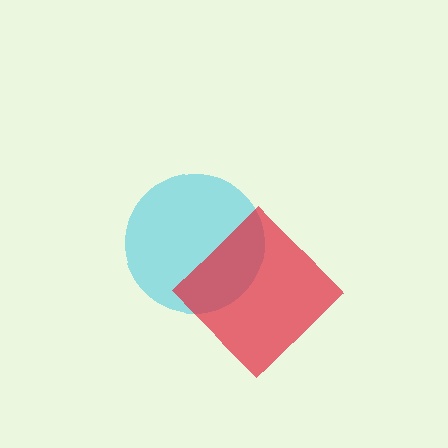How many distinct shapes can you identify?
There are 2 distinct shapes: a cyan circle, a red diamond.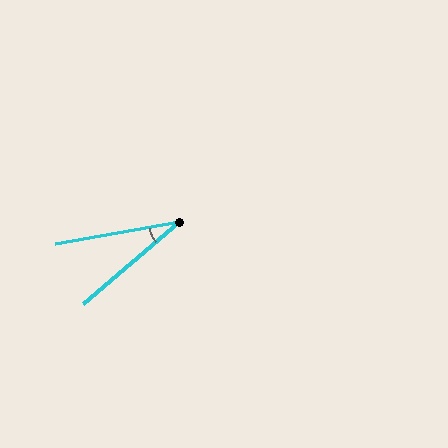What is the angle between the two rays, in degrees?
Approximately 30 degrees.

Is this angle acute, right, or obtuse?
It is acute.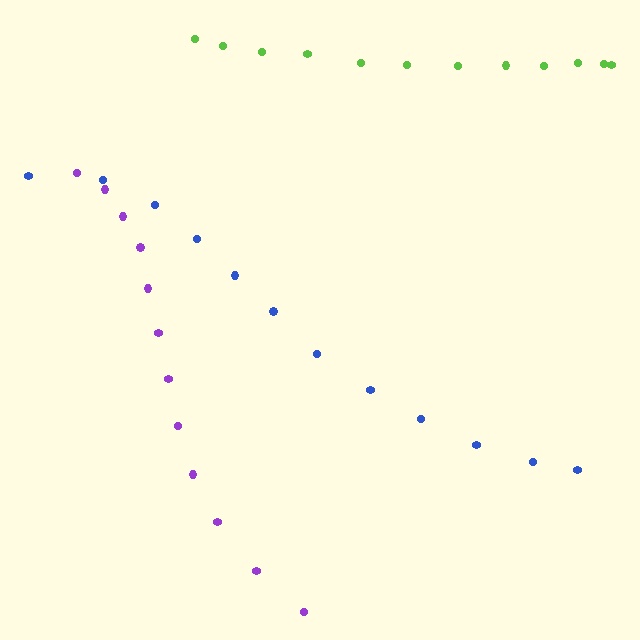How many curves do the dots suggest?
There are 3 distinct paths.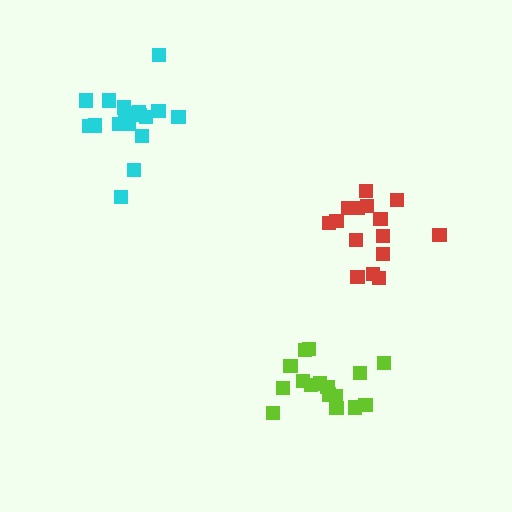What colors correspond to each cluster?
The clusters are colored: lime, red, cyan.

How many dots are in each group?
Group 1: 16 dots, Group 2: 15 dots, Group 3: 17 dots (48 total).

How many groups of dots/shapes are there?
There are 3 groups.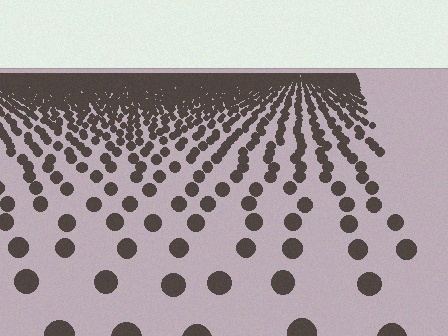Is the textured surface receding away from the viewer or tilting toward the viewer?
The surface is receding away from the viewer. Texture elements get smaller and denser toward the top.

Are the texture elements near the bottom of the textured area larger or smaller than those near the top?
Larger. Near the bottom, elements are closer to the viewer and appear at a bigger on-screen size.